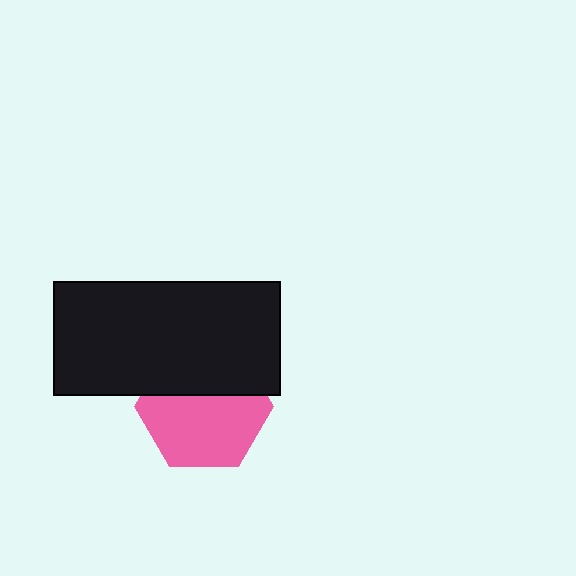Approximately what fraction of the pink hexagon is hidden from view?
Roughly 38% of the pink hexagon is hidden behind the black rectangle.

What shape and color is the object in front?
The object in front is a black rectangle.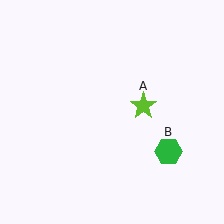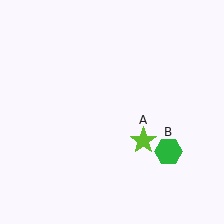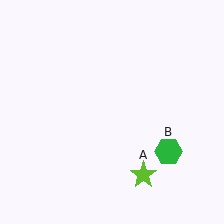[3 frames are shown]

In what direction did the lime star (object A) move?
The lime star (object A) moved down.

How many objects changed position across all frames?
1 object changed position: lime star (object A).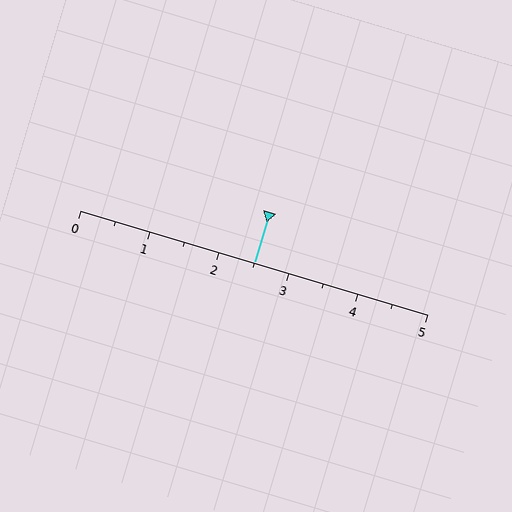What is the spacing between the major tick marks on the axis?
The major ticks are spaced 1 apart.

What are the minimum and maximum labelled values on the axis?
The axis runs from 0 to 5.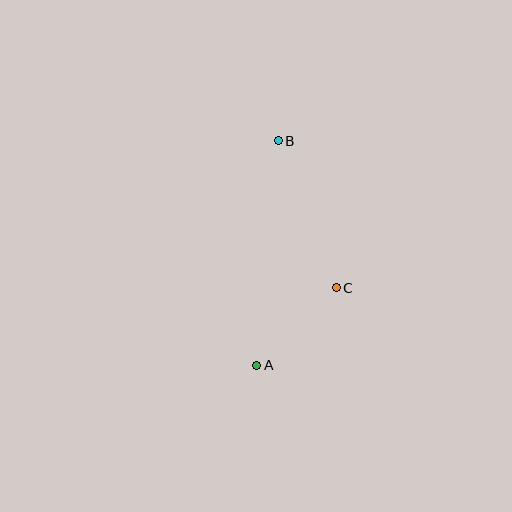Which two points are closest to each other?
Points A and C are closest to each other.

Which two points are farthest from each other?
Points A and B are farthest from each other.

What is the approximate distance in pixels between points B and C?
The distance between B and C is approximately 158 pixels.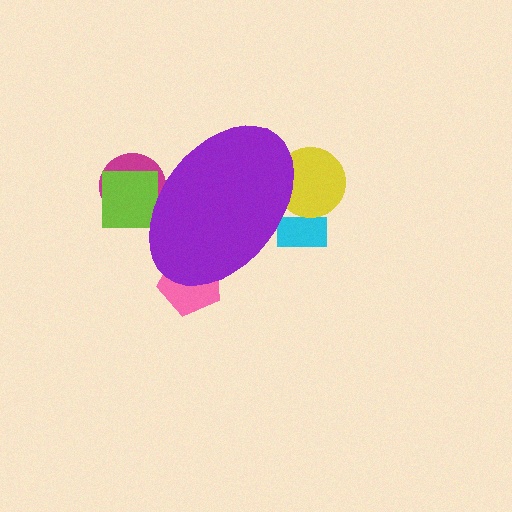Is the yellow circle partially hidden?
Yes, the yellow circle is partially hidden behind the purple ellipse.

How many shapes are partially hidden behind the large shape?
5 shapes are partially hidden.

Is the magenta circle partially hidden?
Yes, the magenta circle is partially hidden behind the purple ellipse.